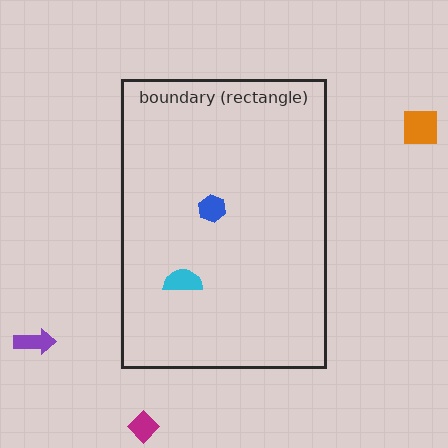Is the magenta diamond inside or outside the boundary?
Outside.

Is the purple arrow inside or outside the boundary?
Outside.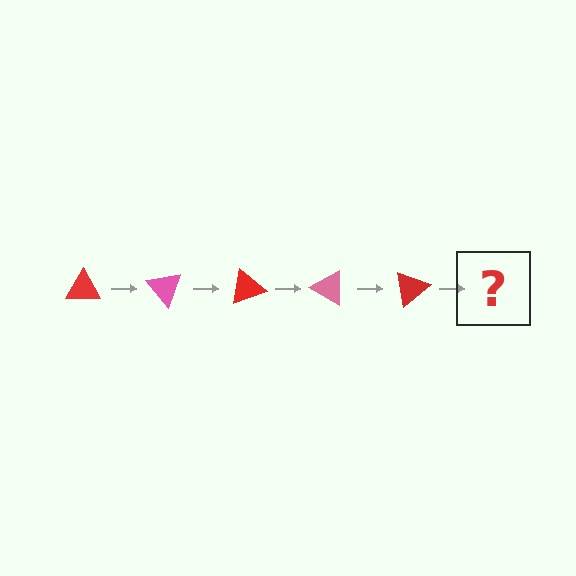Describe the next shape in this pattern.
It should be a pink triangle, rotated 250 degrees from the start.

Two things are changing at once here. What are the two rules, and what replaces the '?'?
The two rules are that it rotates 50 degrees each step and the color cycles through red and pink. The '?' should be a pink triangle, rotated 250 degrees from the start.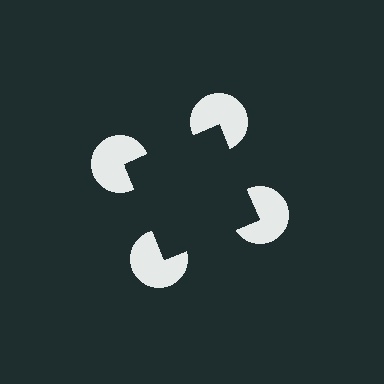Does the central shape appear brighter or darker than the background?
It typically appears slightly darker than the background, even though no actual brightness change is drawn.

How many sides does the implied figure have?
4 sides.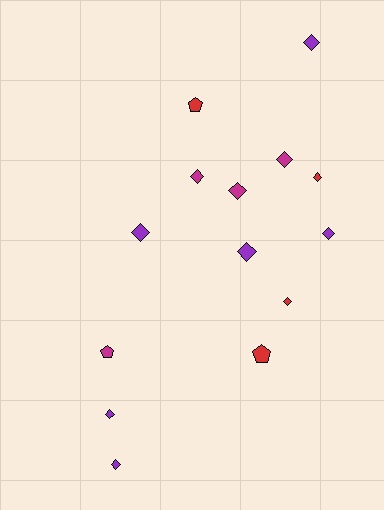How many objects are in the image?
There are 14 objects.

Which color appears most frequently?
Purple, with 6 objects.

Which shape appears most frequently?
Diamond, with 11 objects.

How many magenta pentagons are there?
There is 1 magenta pentagon.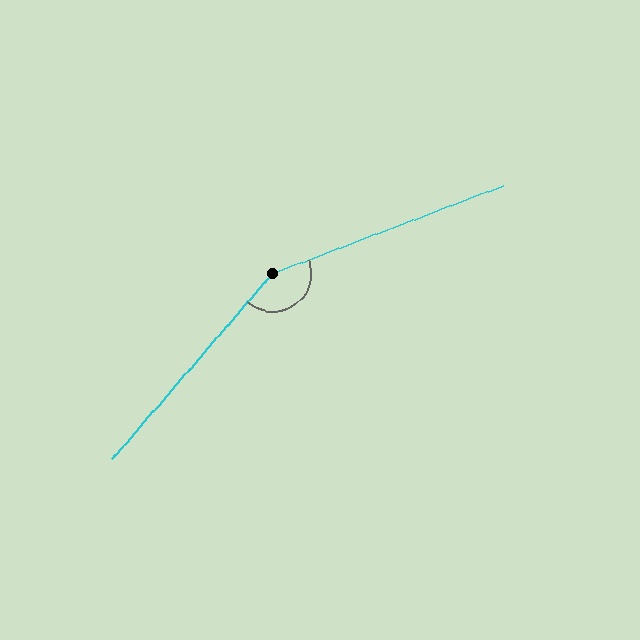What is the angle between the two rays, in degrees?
Approximately 152 degrees.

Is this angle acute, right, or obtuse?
It is obtuse.